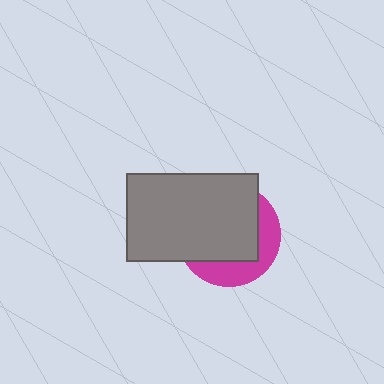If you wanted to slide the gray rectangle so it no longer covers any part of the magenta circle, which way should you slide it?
Slide it toward the upper-left — that is the most direct way to separate the two shapes.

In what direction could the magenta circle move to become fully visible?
The magenta circle could move toward the lower-right. That would shift it out from behind the gray rectangle entirely.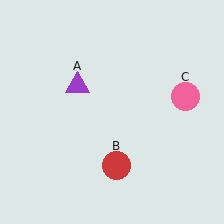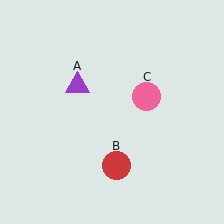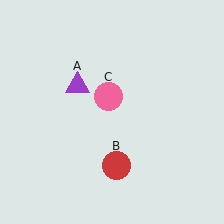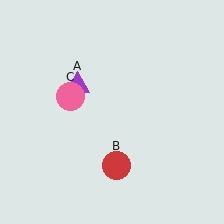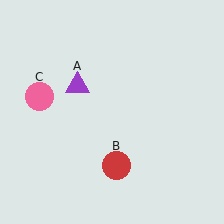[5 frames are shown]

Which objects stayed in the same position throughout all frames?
Purple triangle (object A) and red circle (object B) remained stationary.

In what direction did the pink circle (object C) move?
The pink circle (object C) moved left.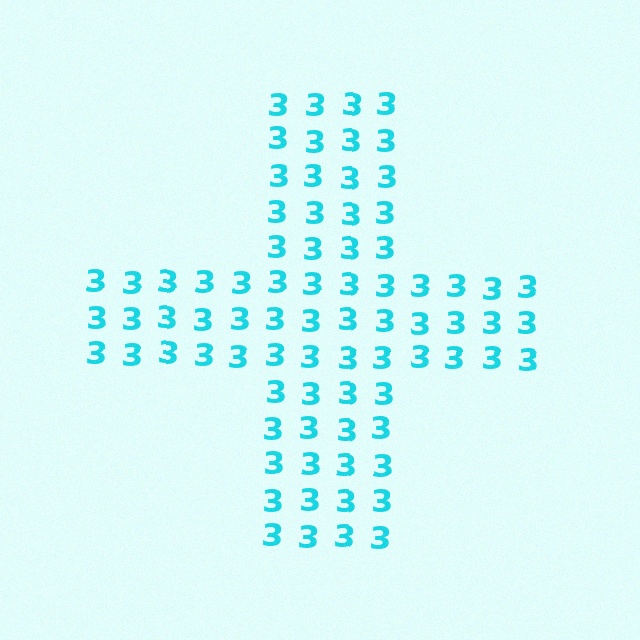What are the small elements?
The small elements are digit 3's.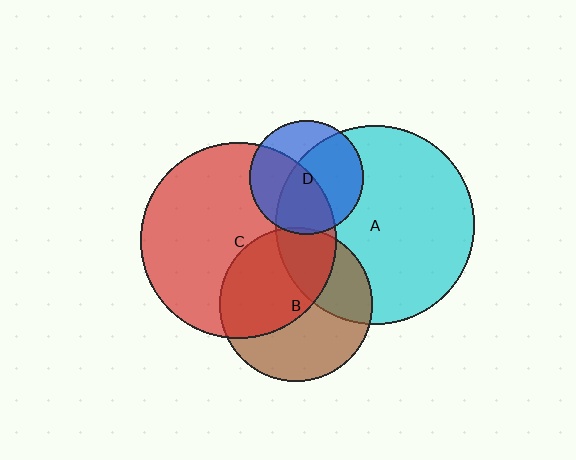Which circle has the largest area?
Circle A (cyan).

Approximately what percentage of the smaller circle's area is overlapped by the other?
Approximately 20%.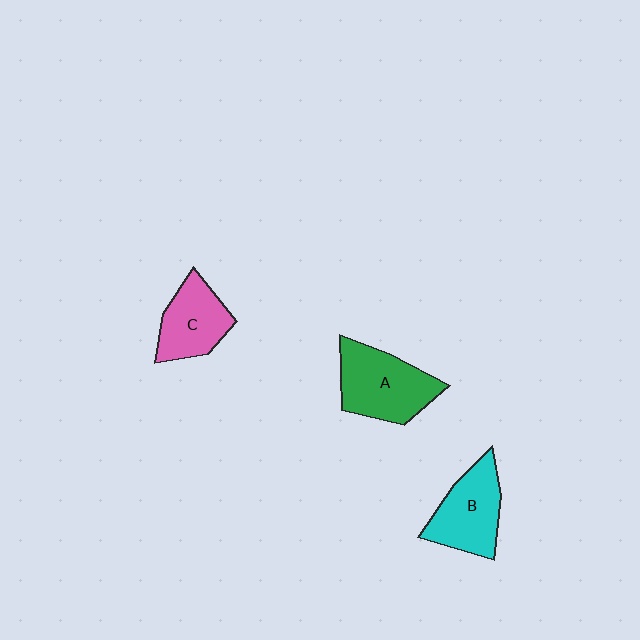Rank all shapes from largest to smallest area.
From largest to smallest: A (green), B (cyan), C (pink).